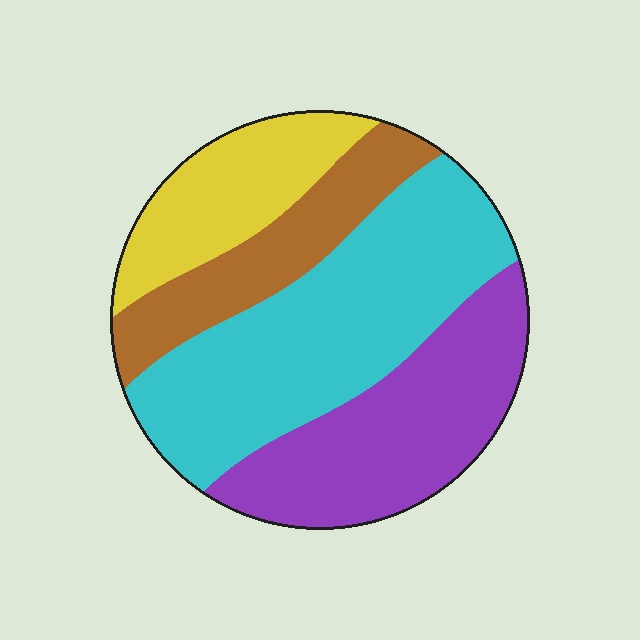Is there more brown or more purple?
Purple.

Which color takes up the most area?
Cyan, at roughly 40%.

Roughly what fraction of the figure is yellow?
Yellow takes up about one sixth (1/6) of the figure.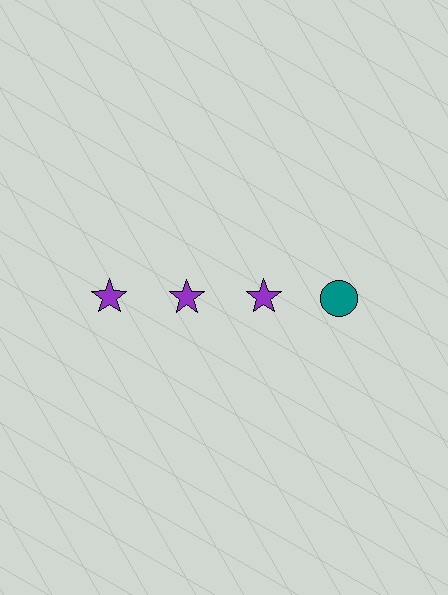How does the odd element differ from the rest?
It differs in both color (teal instead of purple) and shape (circle instead of star).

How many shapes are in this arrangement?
There are 4 shapes arranged in a grid pattern.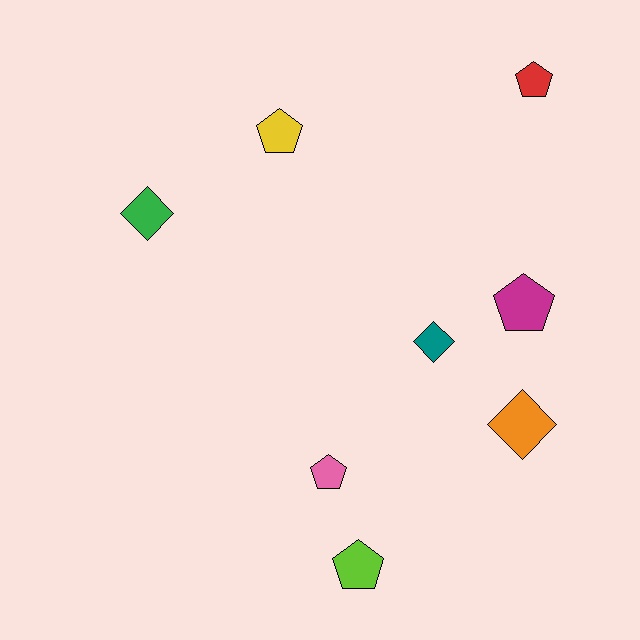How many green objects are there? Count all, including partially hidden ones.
There is 1 green object.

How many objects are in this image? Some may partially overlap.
There are 8 objects.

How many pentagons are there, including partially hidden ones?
There are 5 pentagons.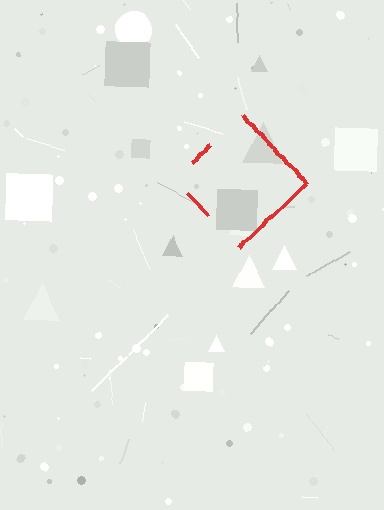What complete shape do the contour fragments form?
The contour fragments form a diamond.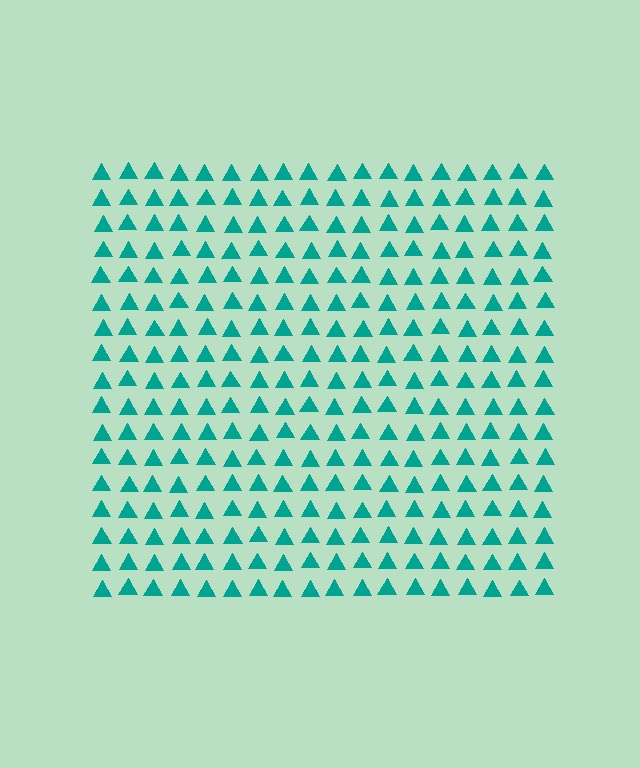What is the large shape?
The large shape is a square.